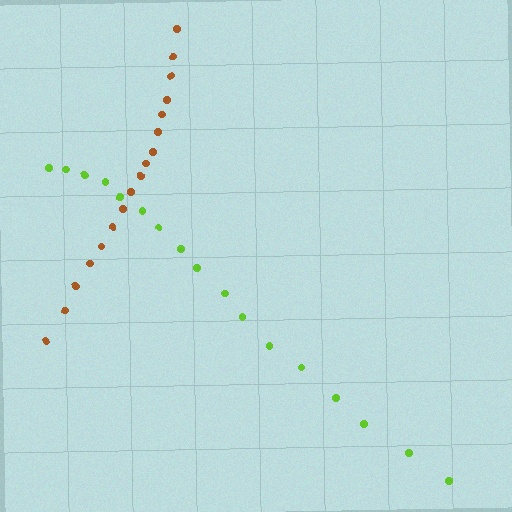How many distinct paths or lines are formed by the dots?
There are 2 distinct paths.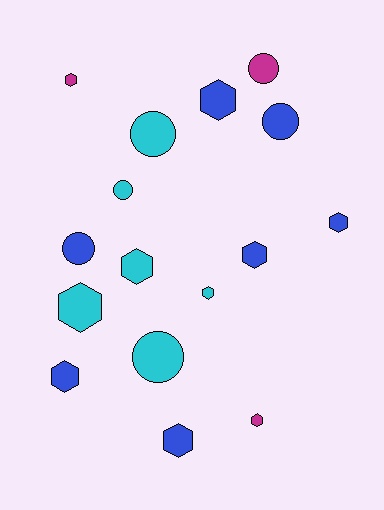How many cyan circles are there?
There are 3 cyan circles.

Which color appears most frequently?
Blue, with 7 objects.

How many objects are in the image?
There are 16 objects.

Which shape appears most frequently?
Hexagon, with 10 objects.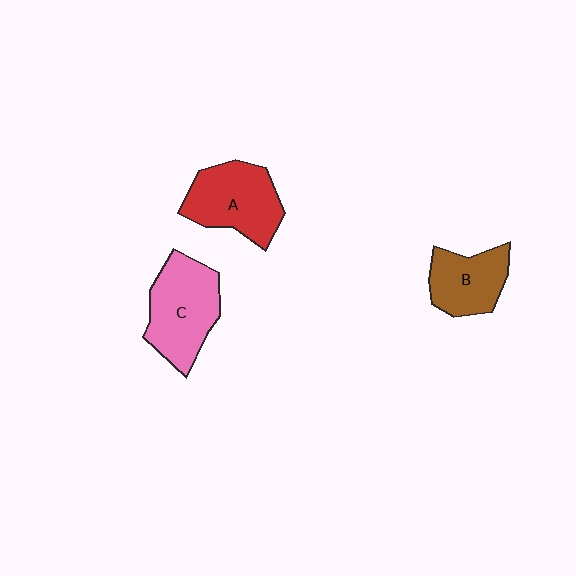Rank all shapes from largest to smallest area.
From largest to smallest: C (pink), A (red), B (brown).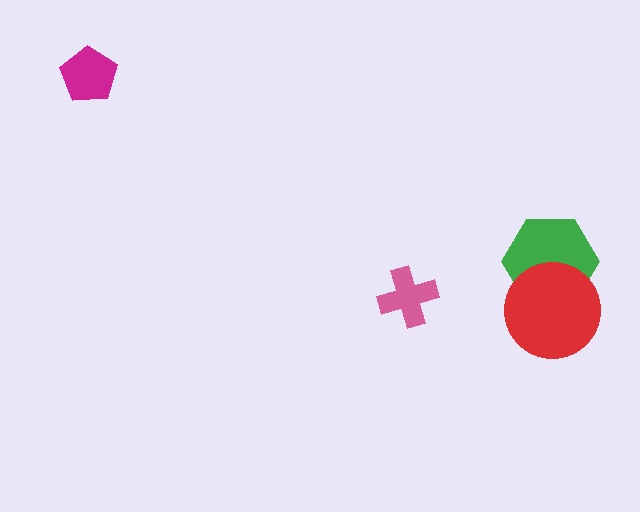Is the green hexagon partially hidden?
Yes, it is partially covered by another shape.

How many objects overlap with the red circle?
1 object overlaps with the red circle.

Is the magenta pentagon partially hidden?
No, no other shape covers it.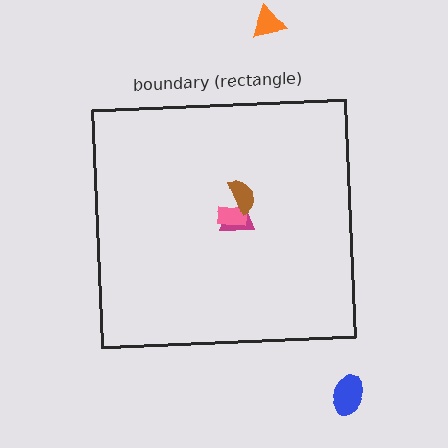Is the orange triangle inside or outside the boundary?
Outside.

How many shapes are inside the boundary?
3 inside, 2 outside.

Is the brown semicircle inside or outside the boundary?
Inside.